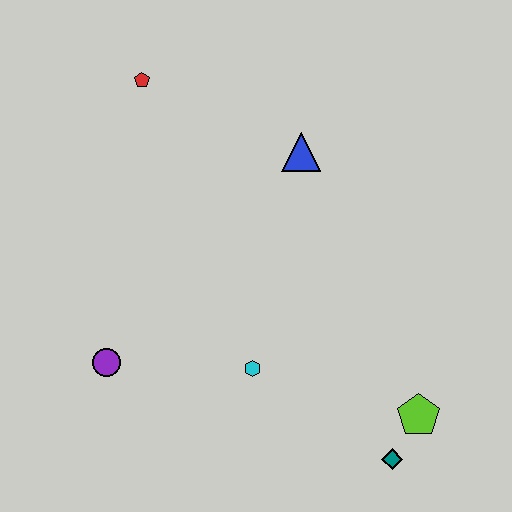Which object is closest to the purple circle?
The cyan hexagon is closest to the purple circle.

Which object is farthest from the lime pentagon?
The red pentagon is farthest from the lime pentagon.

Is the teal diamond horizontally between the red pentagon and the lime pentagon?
Yes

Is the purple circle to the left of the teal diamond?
Yes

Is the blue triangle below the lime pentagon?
No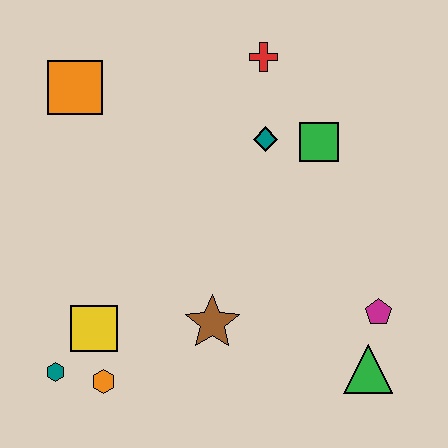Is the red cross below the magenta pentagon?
No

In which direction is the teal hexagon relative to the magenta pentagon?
The teal hexagon is to the left of the magenta pentagon.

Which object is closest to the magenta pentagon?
The green triangle is closest to the magenta pentagon.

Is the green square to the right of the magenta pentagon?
No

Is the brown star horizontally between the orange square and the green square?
Yes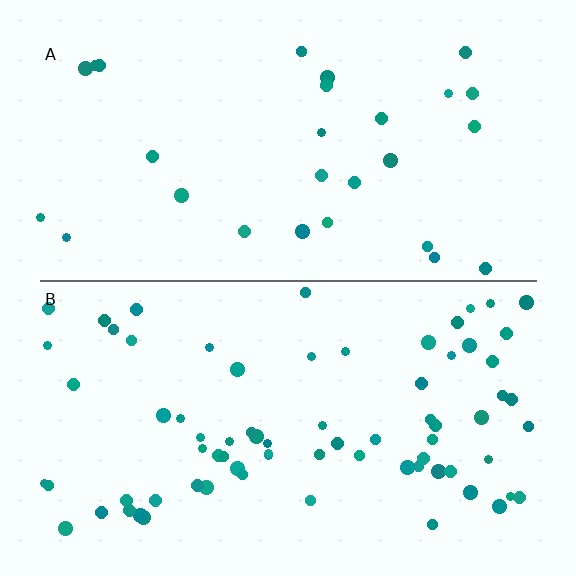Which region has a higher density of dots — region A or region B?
B (the bottom).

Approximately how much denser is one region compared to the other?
Approximately 2.6× — region B over region A.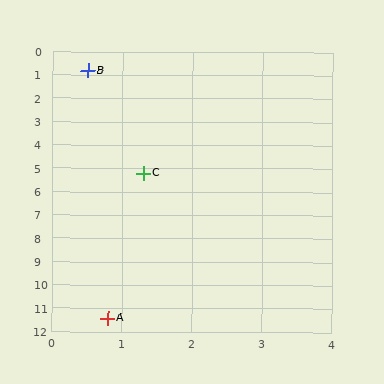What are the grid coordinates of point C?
Point C is at approximately (1.3, 5.2).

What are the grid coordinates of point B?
Point B is at approximately (0.5, 0.8).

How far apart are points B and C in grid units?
Points B and C are about 4.5 grid units apart.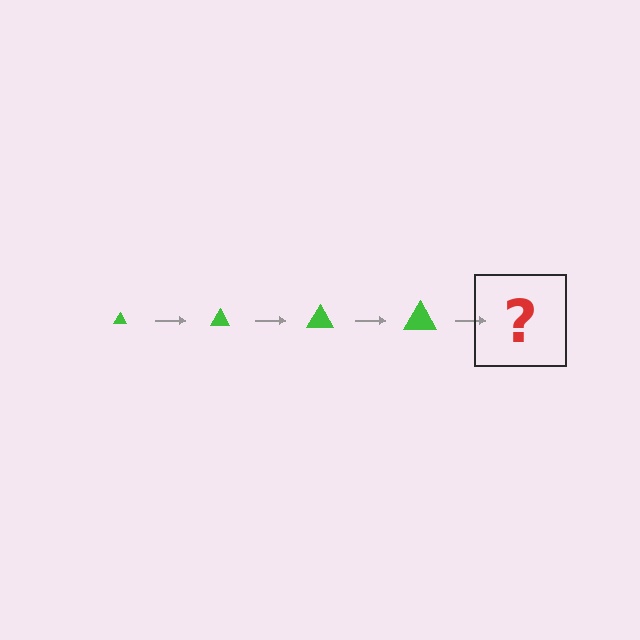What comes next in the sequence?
The next element should be a green triangle, larger than the previous one.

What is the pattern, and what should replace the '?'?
The pattern is that the triangle gets progressively larger each step. The '?' should be a green triangle, larger than the previous one.